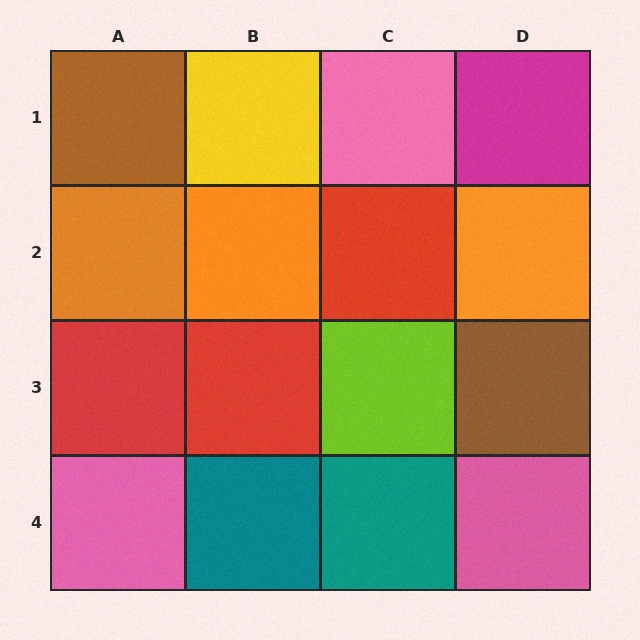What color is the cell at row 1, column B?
Yellow.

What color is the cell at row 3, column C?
Lime.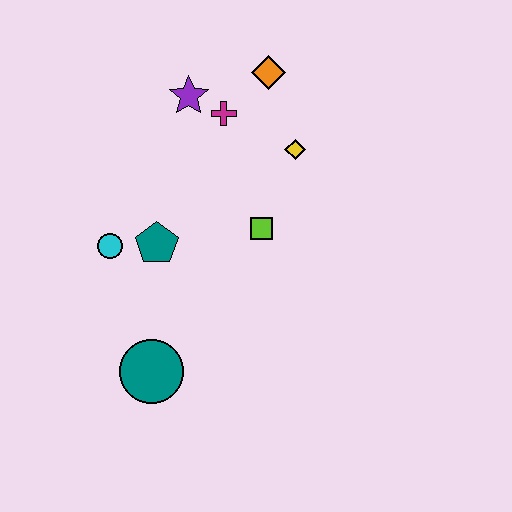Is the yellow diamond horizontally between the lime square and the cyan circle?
No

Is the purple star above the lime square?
Yes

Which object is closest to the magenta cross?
The purple star is closest to the magenta cross.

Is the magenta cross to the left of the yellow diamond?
Yes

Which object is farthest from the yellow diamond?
The teal circle is farthest from the yellow diamond.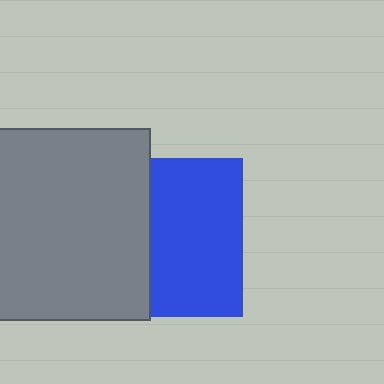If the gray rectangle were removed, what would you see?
You would see the complete blue square.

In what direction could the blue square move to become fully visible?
The blue square could move right. That would shift it out from behind the gray rectangle entirely.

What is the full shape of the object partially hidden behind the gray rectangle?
The partially hidden object is a blue square.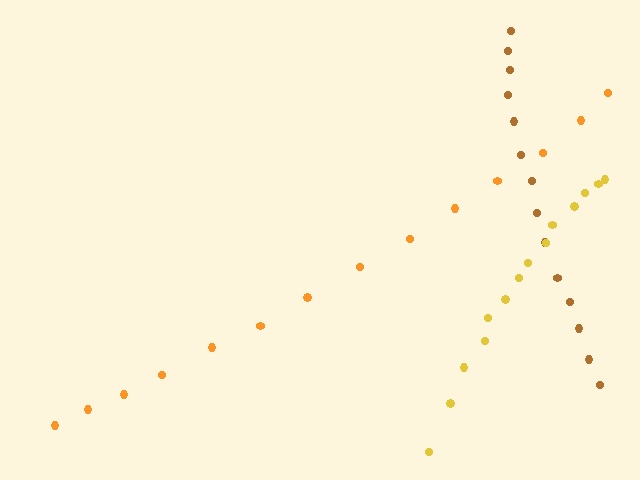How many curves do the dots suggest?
There are 3 distinct paths.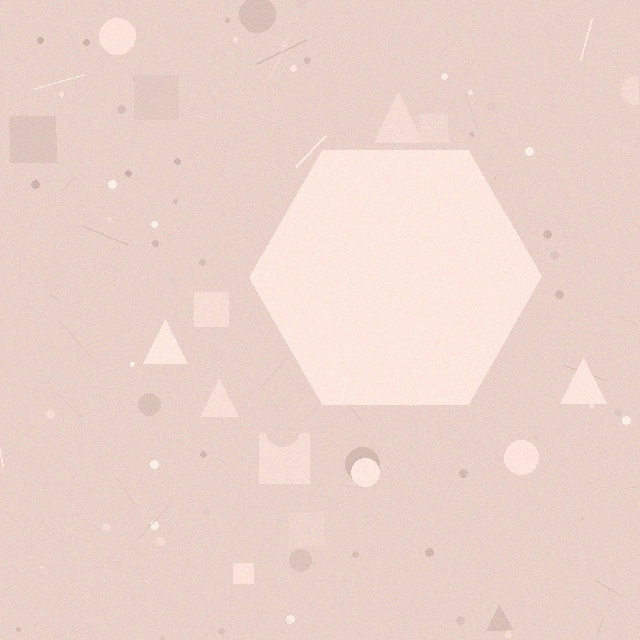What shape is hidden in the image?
A hexagon is hidden in the image.